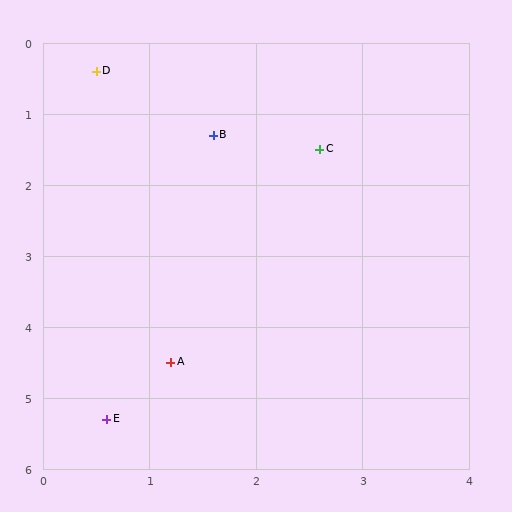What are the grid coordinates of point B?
Point B is at approximately (1.6, 1.3).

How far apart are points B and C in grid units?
Points B and C are about 1.0 grid units apart.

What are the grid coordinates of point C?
Point C is at approximately (2.6, 1.5).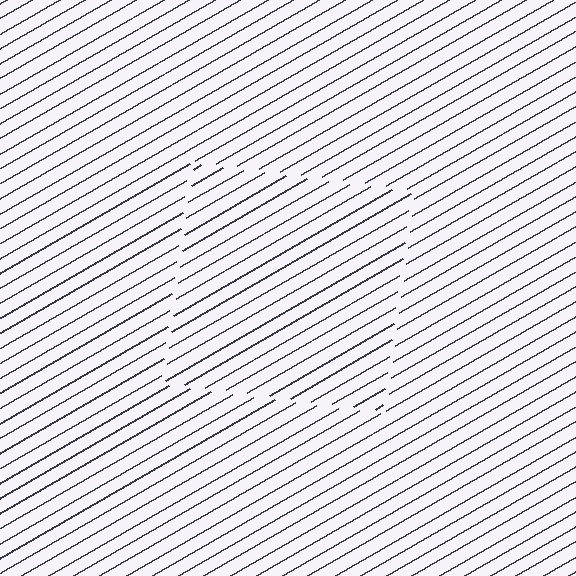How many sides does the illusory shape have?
4 sides — the line-ends trace a square.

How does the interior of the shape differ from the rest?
The interior of the shape contains the same grating, shifted by half a period — the contour is defined by the phase discontinuity where line-ends from the inner and outer gratings abut.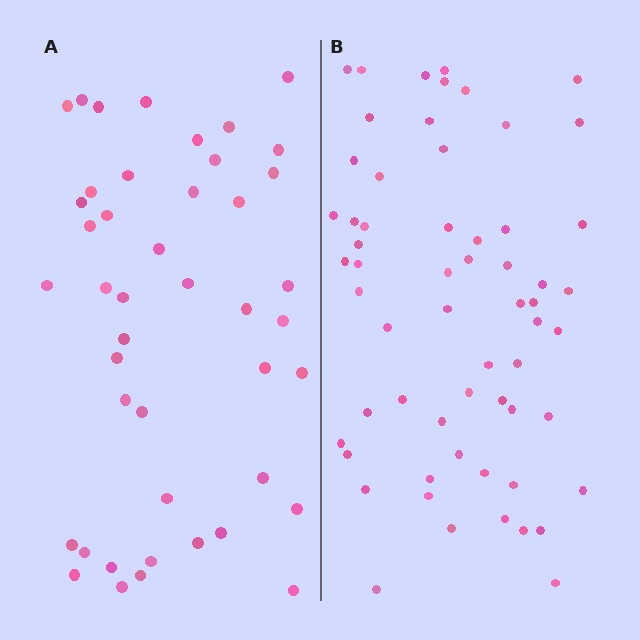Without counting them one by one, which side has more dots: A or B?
Region B (the right region) has more dots.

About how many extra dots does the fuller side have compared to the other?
Region B has approximately 15 more dots than region A.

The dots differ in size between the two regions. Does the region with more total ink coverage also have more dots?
No. Region A has more total ink coverage because its dots are larger, but region B actually contains more individual dots. Total area can be misleading — the number of items is what matters here.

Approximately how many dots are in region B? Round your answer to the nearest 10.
About 60 dots.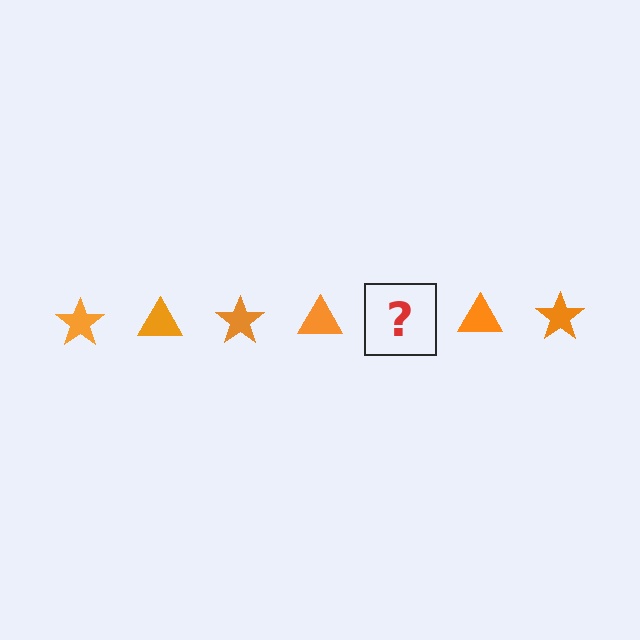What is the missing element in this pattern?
The missing element is an orange star.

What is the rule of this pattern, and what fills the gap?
The rule is that the pattern cycles through star, triangle shapes in orange. The gap should be filled with an orange star.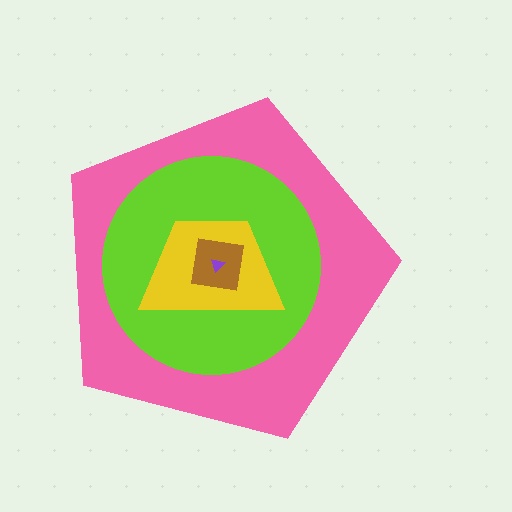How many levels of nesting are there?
5.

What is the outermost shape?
The pink pentagon.